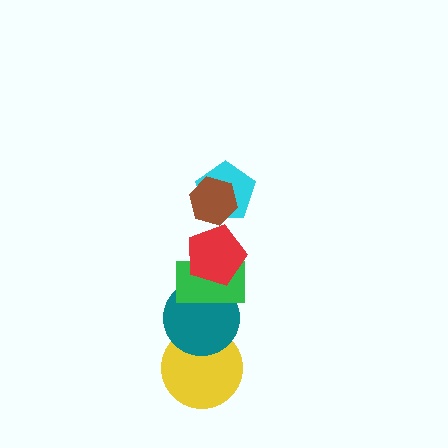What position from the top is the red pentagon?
The red pentagon is 3rd from the top.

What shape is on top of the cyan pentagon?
The brown hexagon is on top of the cyan pentagon.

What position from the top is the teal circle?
The teal circle is 5th from the top.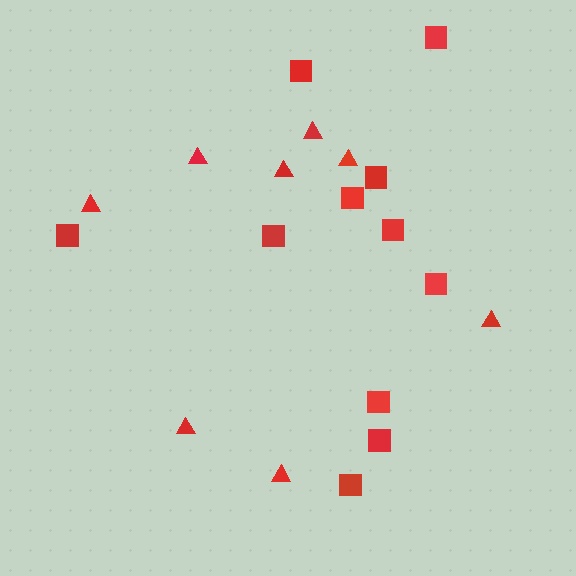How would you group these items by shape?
There are 2 groups: one group of triangles (8) and one group of squares (11).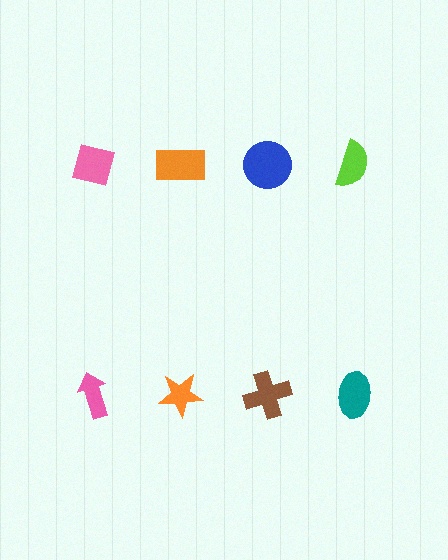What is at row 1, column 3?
A blue circle.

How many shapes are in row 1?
4 shapes.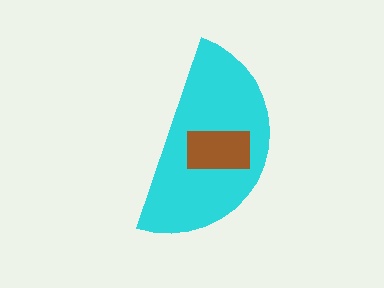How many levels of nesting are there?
2.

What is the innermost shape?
The brown rectangle.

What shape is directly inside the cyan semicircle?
The brown rectangle.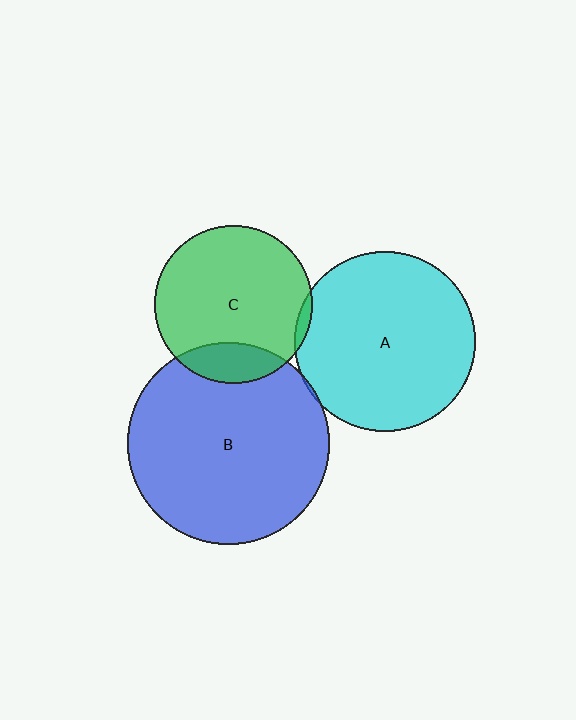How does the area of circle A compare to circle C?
Approximately 1.3 times.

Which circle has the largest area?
Circle B (blue).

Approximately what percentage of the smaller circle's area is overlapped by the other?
Approximately 5%.